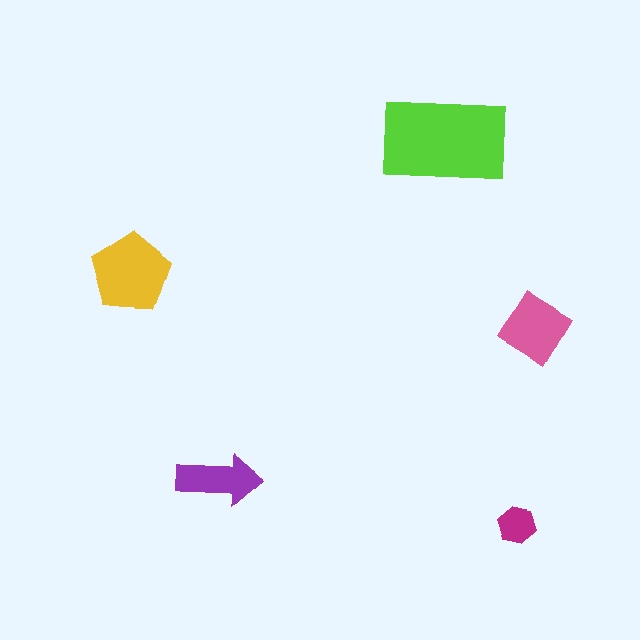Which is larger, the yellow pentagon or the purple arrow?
The yellow pentagon.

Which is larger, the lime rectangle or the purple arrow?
The lime rectangle.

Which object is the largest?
The lime rectangle.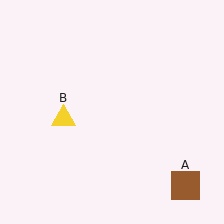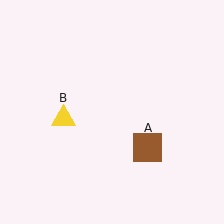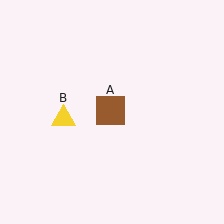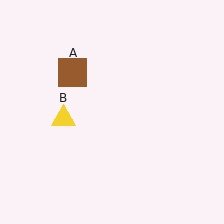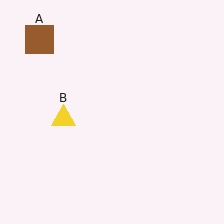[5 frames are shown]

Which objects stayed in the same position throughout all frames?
Yellow triangle (object B) remained stationary.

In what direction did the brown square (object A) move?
The brown square (object A) moved up and to the left.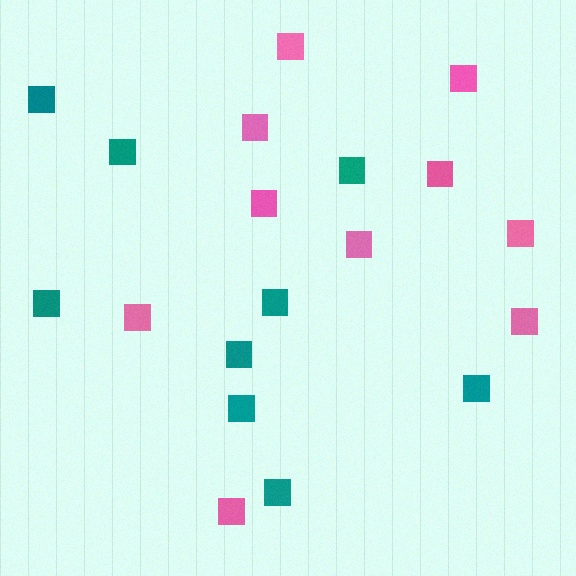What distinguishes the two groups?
There are 2 groups: one group of teal squares (9) and one group of pink squares (10).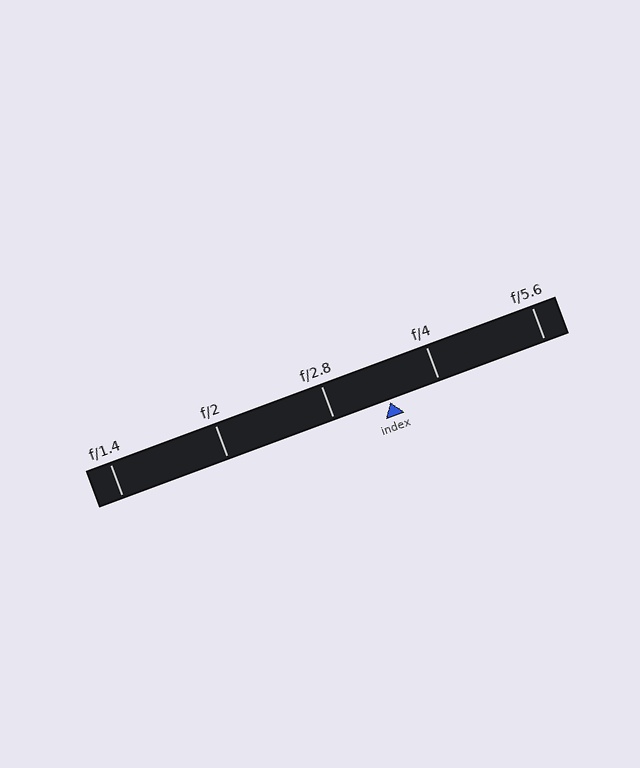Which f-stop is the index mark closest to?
The index mark is closest to f/4.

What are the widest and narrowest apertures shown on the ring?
The widest aperture shown is f/1.4 and the narrowest is f/5.6.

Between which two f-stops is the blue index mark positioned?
The index mark is between f/2.8 and f/4.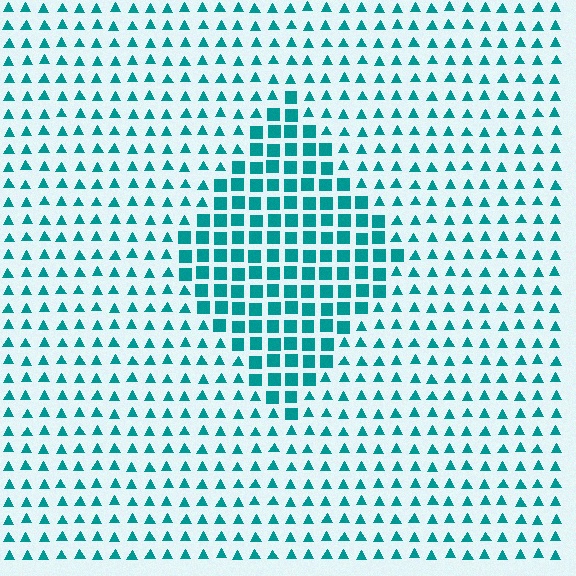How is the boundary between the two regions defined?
The boundary is defined by a change in element shape: squares inside vs. triangles outside. All elements share the same color and spacing.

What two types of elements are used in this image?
The image uses squares inside the diamond region and triangles outside it.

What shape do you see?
I see a diamond.